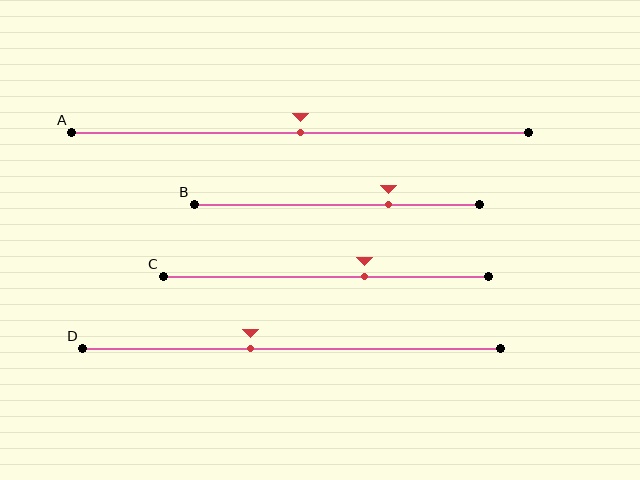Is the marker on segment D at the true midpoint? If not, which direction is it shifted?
No, the marker on segment D is shifted to the left by about 10% of the segment length.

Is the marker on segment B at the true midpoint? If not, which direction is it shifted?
No, the marker on segment B is shifted to the right by about 18% of the segment length.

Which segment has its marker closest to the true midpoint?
Segment A has its marker closest to the true midpoint.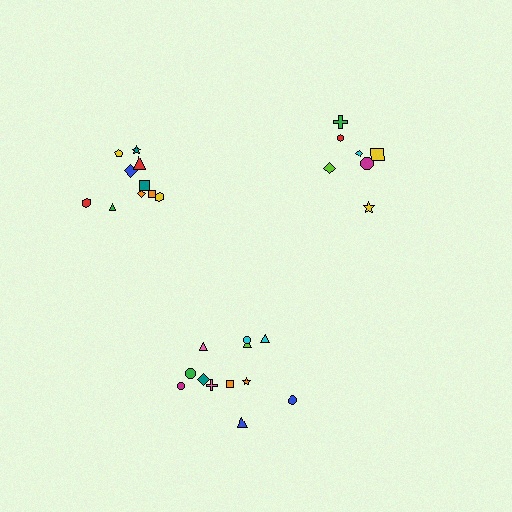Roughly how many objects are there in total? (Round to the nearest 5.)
Roughly 30 objects in total.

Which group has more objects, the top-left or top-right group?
The top-left group.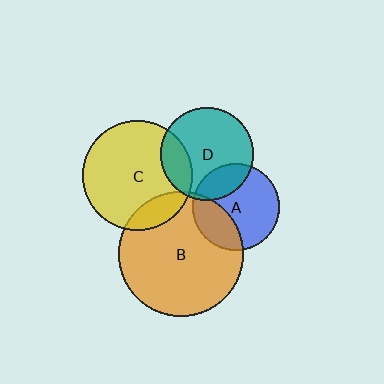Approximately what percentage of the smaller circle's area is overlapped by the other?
Approximately 30%.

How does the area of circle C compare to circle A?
Approximately 1.6 times.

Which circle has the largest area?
Circle B (orange).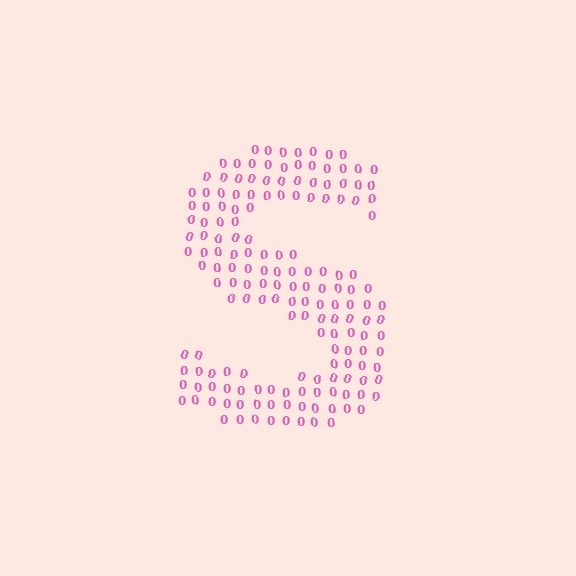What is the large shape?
The large shape is the letter S.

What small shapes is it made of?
It is made of small digit 0's.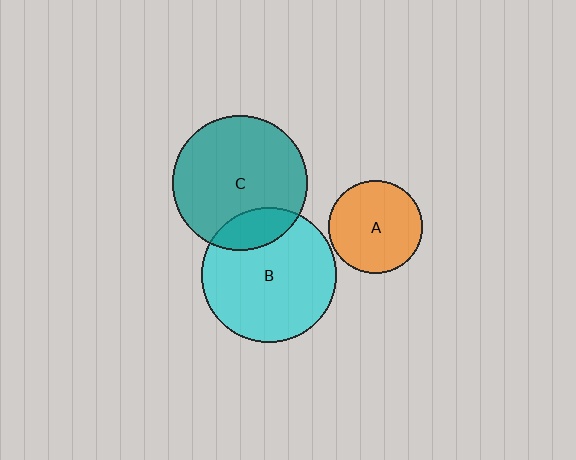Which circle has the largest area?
Circle B (cyan).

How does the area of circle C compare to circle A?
Approximately 2.1 times.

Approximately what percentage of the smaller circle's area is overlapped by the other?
Approximately 20%.